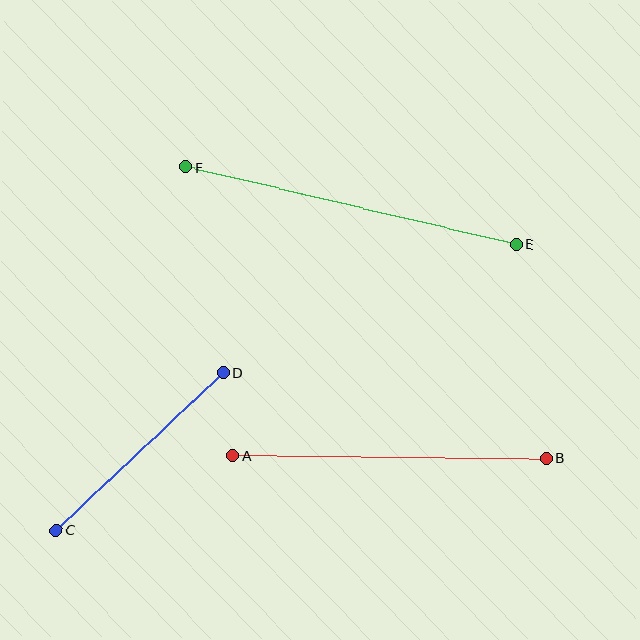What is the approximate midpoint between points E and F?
The midpoint is at approximately (351, 206) pixels.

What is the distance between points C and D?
The distance is approximately 230 pixels.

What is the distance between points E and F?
The distance is approximately 340 pixels.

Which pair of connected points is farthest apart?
Points E and F are farthest apart.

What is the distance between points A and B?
The distance is approximately 313 pixels.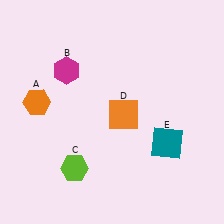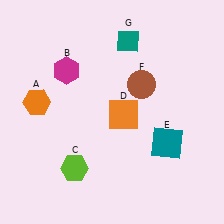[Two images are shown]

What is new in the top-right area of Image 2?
A brown circle (F) was added in the top-right area of Image 2.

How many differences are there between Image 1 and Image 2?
There are 2 differences between the two images.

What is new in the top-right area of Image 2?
A teal diamond (G) was added in the top-right area of Image 2.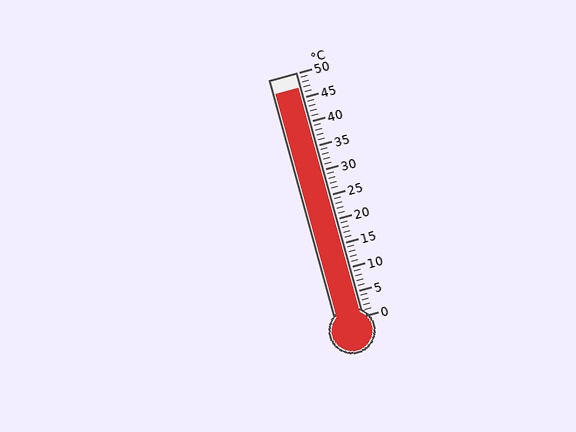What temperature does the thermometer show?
The thermometer shows approximately 47°C.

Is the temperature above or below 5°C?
The temperature is above 5°C.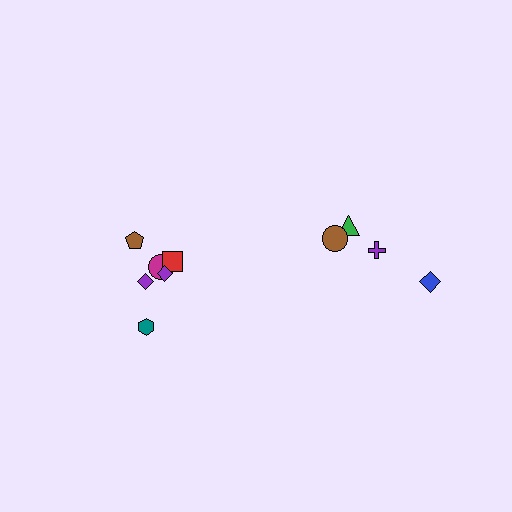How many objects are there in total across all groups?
There are 10 objects.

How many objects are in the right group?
There are 4 objects.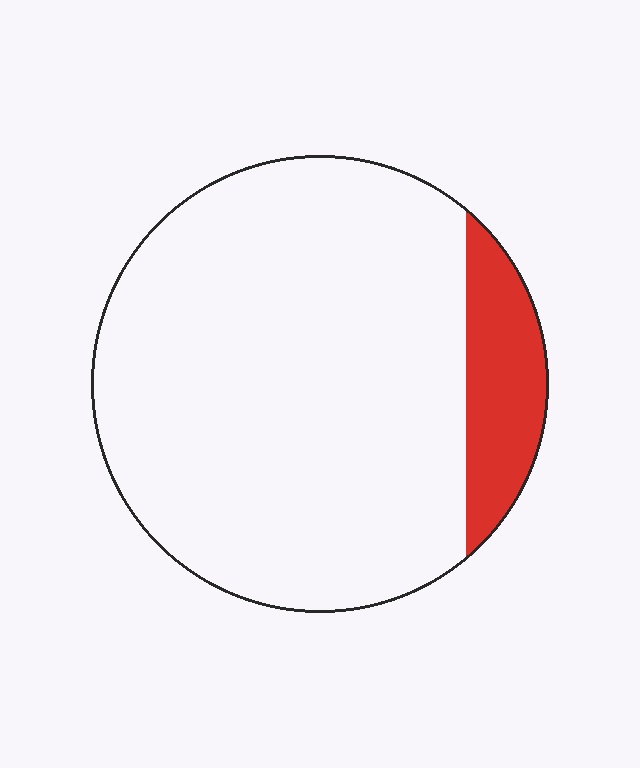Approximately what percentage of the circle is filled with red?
Approximately 10%.